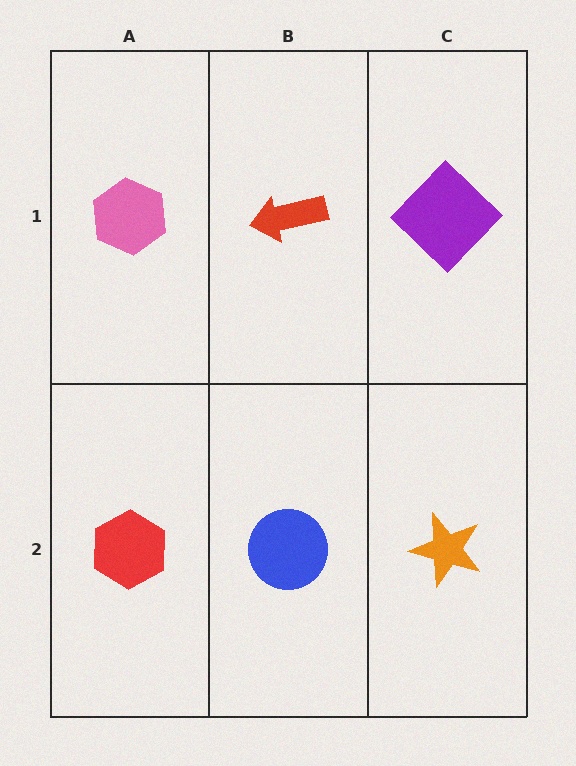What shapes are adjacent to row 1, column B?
A blue circle (row 2, column B), a pink hexagon (row 1, column A), a purple diamond (row 1, column C).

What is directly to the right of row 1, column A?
A red arrow.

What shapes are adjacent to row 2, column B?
A red arrow (row 1, column B), a red hexagon (row 2, column A), an orange star (row 2, column C).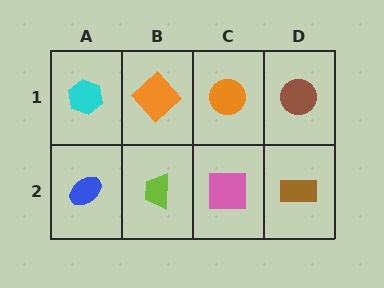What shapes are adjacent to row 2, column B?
An orange diamond (row 1, column B), a blue ellipse (row 2, column A), a pink square (row 2, column C).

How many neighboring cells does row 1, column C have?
3.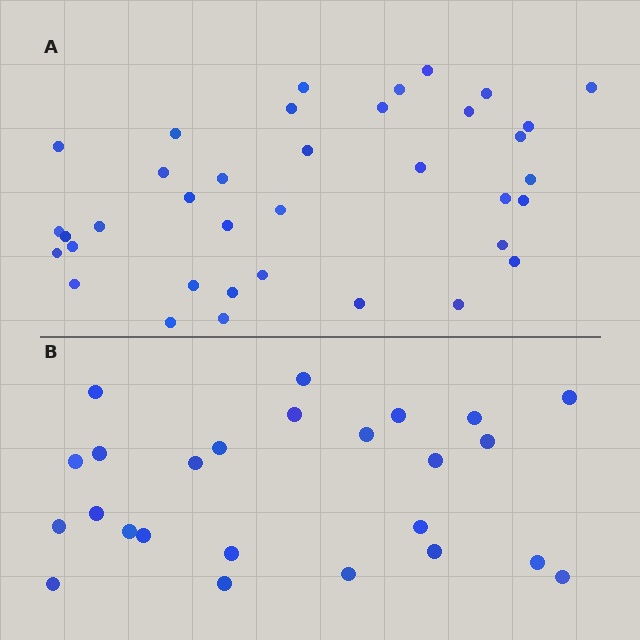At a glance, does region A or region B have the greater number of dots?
Region A (the top region) has more dots.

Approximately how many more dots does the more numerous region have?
Region A has roughly 12 or so more dots than region B.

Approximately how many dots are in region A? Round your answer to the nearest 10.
About 40 dots. (The exact count is 37, which rounds to 40.)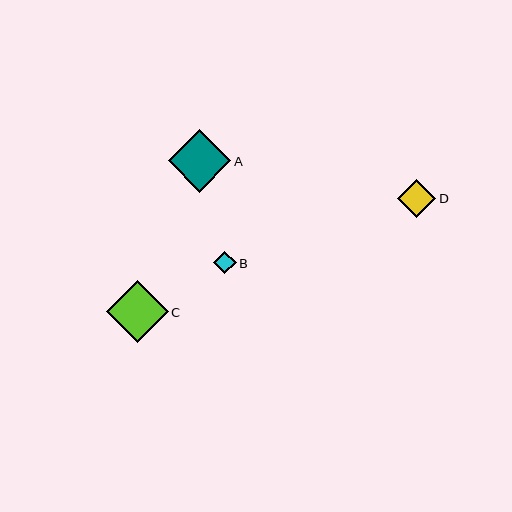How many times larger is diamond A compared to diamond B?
Diamond A is approximately 2.8 times the size of diamond B.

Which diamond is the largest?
Diamond A is the largest with a size of approximately 63 pixels.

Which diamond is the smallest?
Diamond B is the smallest with a size of approximately 22 pixels.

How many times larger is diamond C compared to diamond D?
Diamond C is approximately 1.6 times the size of diamond D.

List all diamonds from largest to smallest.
From largest to smallest: A, C, D, B.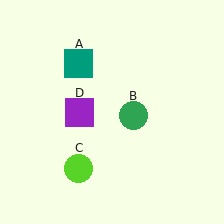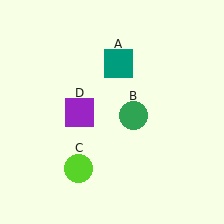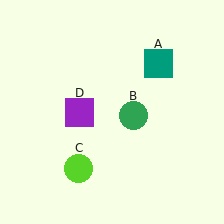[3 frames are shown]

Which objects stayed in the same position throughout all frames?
Green circle (object B) and lime circle (object C) and purple square (object D) remained stationary.